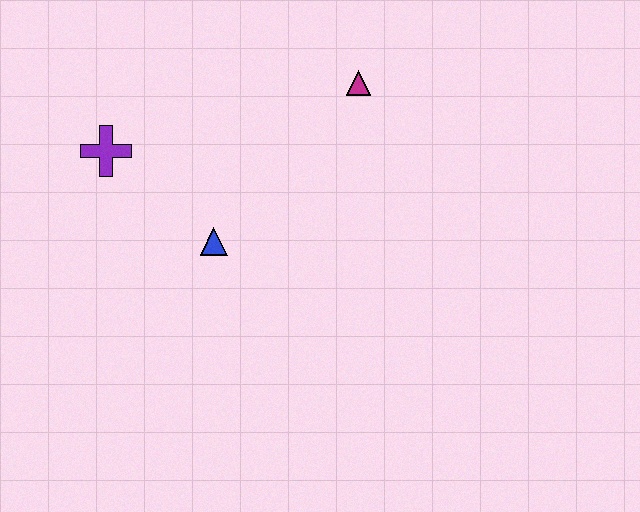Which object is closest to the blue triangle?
The purple cross is closest to the blue triangle.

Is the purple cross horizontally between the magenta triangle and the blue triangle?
No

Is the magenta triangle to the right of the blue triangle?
Yes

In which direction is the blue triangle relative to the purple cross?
The blue triangle is to the right of the purple cross.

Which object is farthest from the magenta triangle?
The purple cross is farthest from the magenta triangle.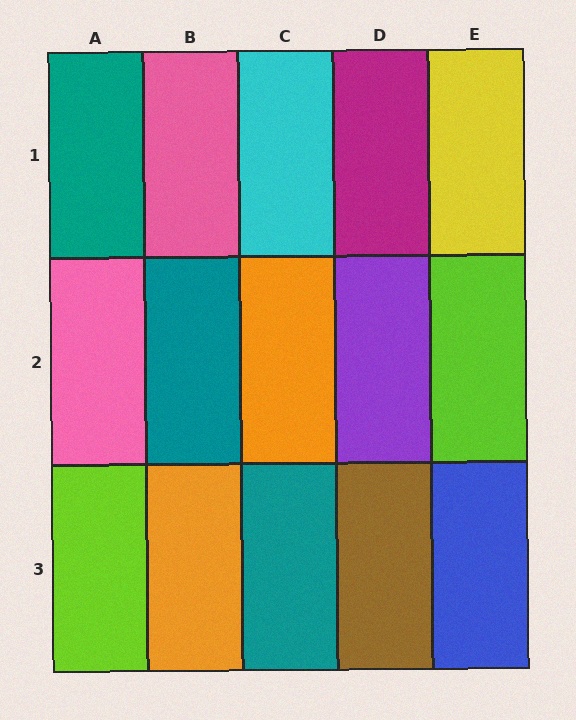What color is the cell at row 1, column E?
Yellow.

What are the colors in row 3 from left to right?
Lime, orange, teal, brown, blue.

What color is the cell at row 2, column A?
Pink.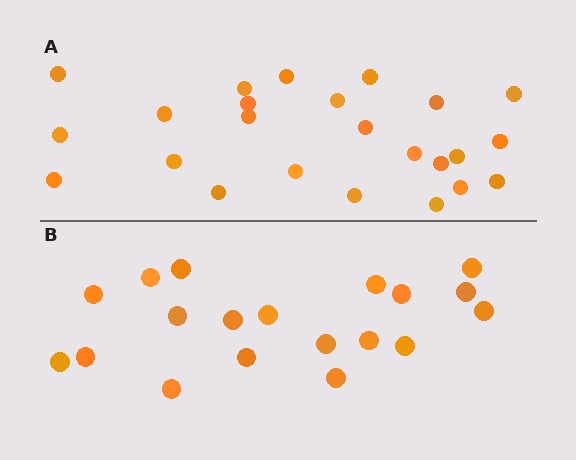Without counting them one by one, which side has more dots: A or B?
Region A (the top region) has more dots.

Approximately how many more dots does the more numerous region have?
Region A has about 5 more dots than region B.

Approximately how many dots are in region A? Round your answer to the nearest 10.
About 20 dots. (The exact count is 24, which rounds to 20.)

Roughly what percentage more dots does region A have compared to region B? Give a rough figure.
About 25% more.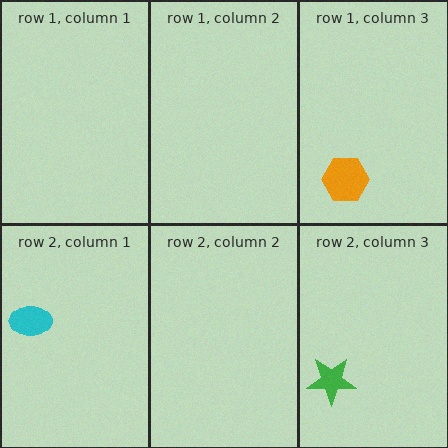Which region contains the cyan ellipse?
The row 2, column 1 region.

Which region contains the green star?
The row 2, column 3 region.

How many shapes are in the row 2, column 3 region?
1.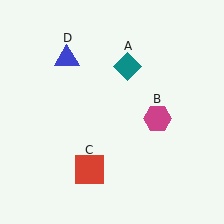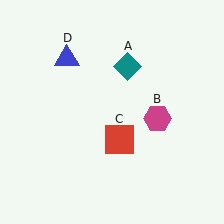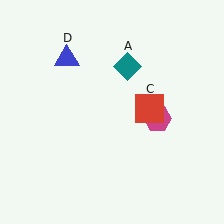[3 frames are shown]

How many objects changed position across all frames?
1 object changed position: red square (object C).